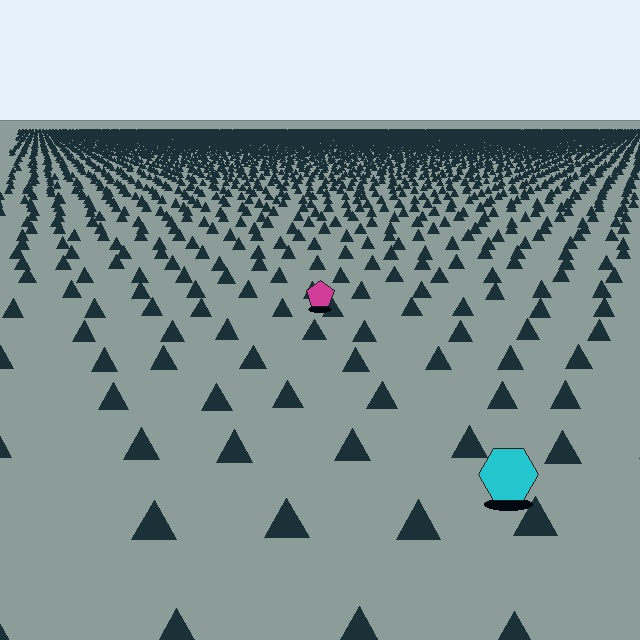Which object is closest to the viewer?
The cyan hexagon is closest. The texture marks near it are larger and more spread out.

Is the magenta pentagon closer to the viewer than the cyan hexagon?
No. The cyan hexagon is closer — you can tell from the texture gradient: the ground texture is coarser near it.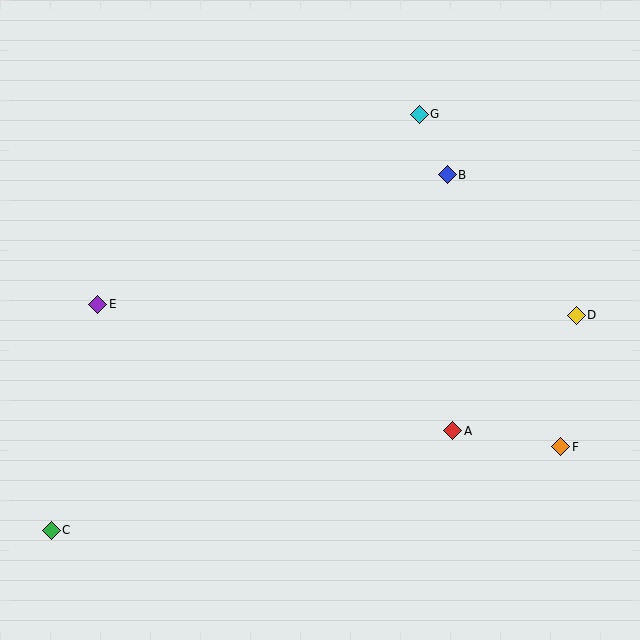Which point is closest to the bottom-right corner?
Point F is closest to the bottom-right corner.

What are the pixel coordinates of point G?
Point G is at (419, 114).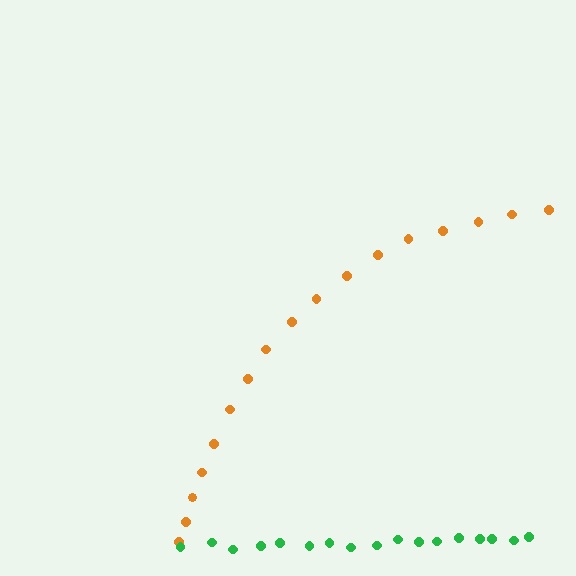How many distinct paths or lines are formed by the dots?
There are 2 distinct paths.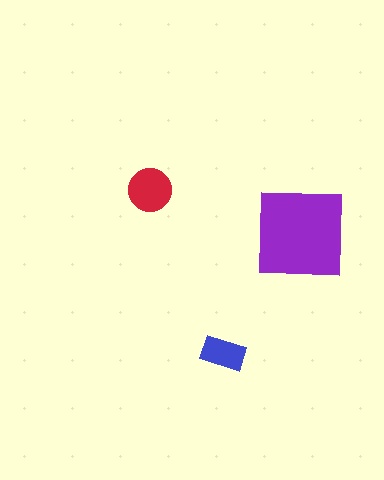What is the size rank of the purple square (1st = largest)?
1st.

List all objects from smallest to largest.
The blue rectangle, the red circle, the purple square.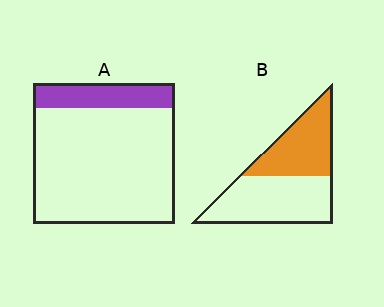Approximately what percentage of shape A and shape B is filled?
A is approximately 20% and B is approximately 45%.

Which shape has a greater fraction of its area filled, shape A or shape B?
Shape B.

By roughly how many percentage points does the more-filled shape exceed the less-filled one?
By roughly 25 percentage points (B over A).